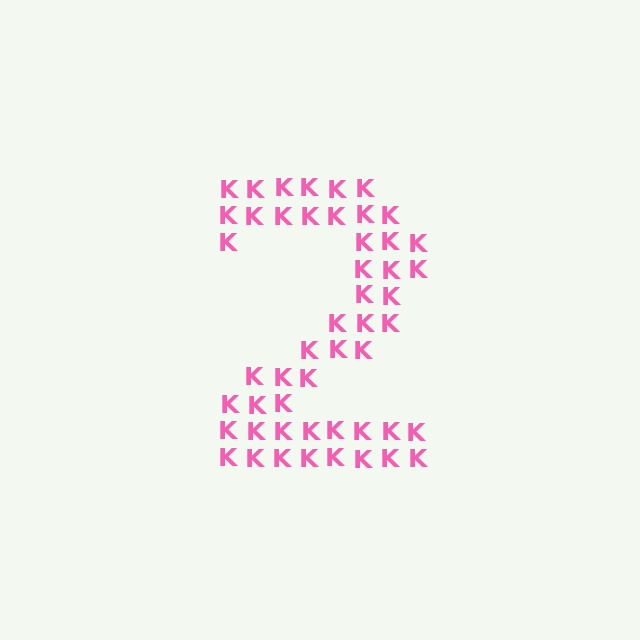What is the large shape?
The large shape is the digit 2.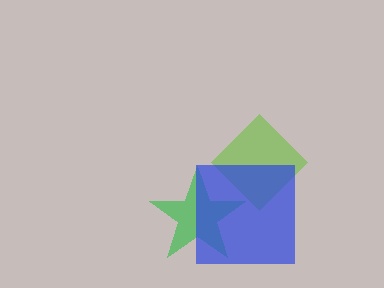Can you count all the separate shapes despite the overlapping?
Yes, there are 3 separate shapes.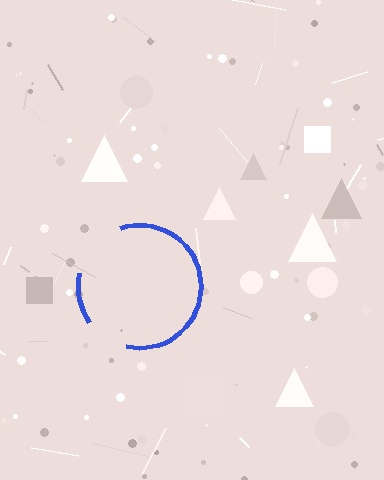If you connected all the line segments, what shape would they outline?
They would outline a circle.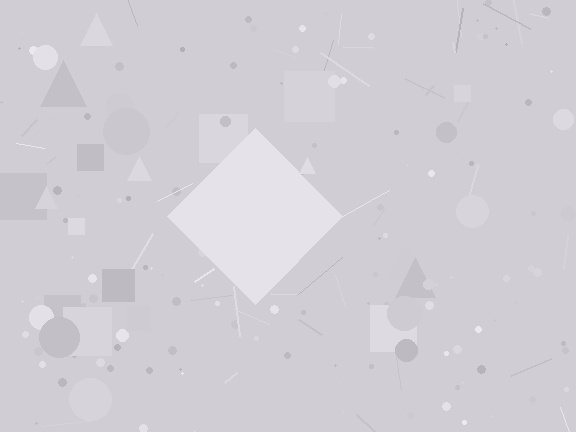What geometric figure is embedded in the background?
A diamond is embedded in the background.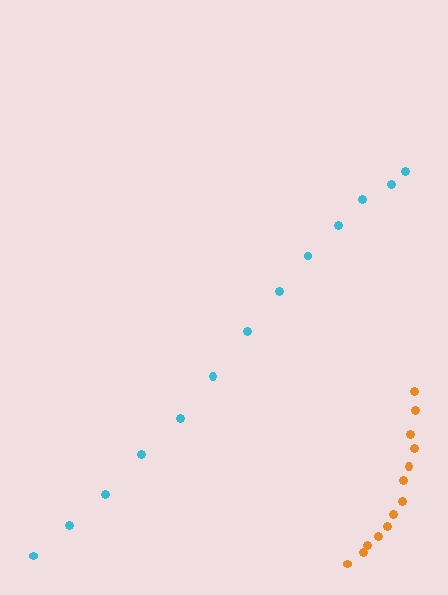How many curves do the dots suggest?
There are 2 distinct paths.